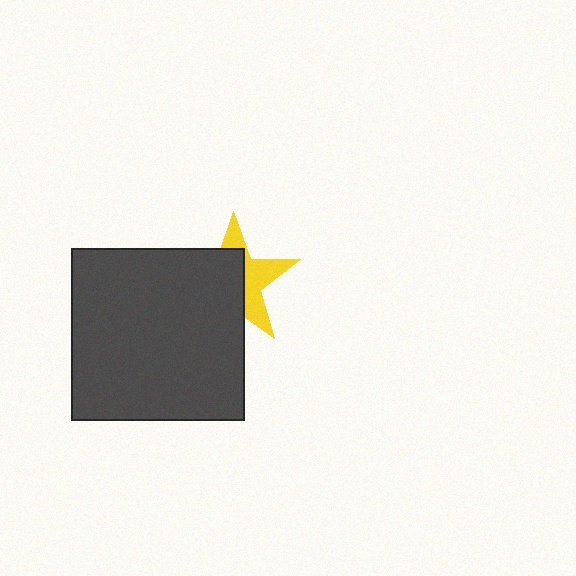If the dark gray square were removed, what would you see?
You would see the complete yellow star.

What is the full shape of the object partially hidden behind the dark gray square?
The partially hidden object is a yellow star.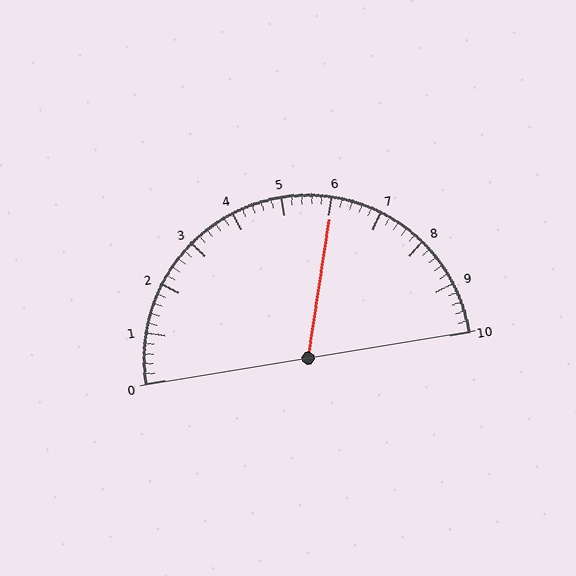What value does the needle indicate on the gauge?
The needle indicates approximately 6.0.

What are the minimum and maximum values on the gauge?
The gauge ranges from 0 to 10.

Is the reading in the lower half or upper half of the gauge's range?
The reading is in the upper half of the range (0 to 10).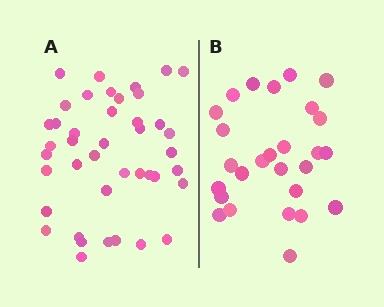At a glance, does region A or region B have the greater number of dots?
Region A (the left region) has more dots.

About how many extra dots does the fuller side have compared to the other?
Region A has approximately 15 more dots than region B.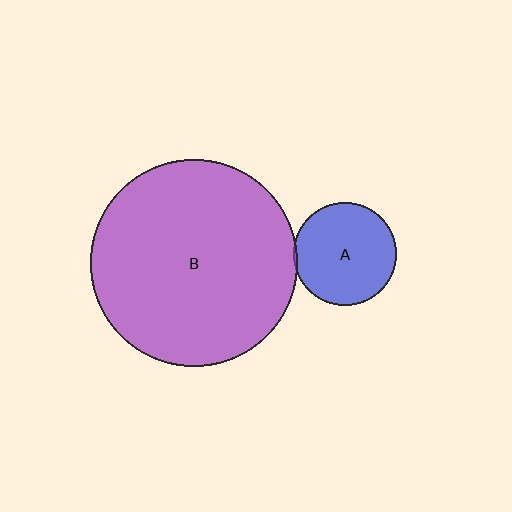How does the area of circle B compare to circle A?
Approximately 4.1 times.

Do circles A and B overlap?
Yes.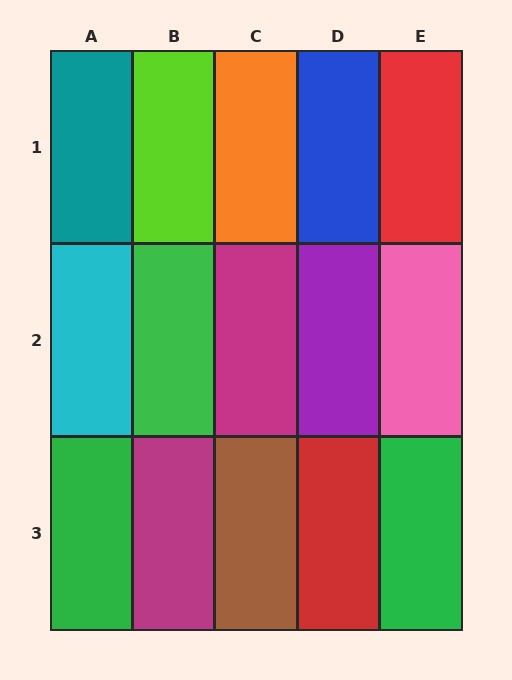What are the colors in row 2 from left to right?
Cyan, green, magenta, purple, pink.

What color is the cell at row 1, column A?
Teal.